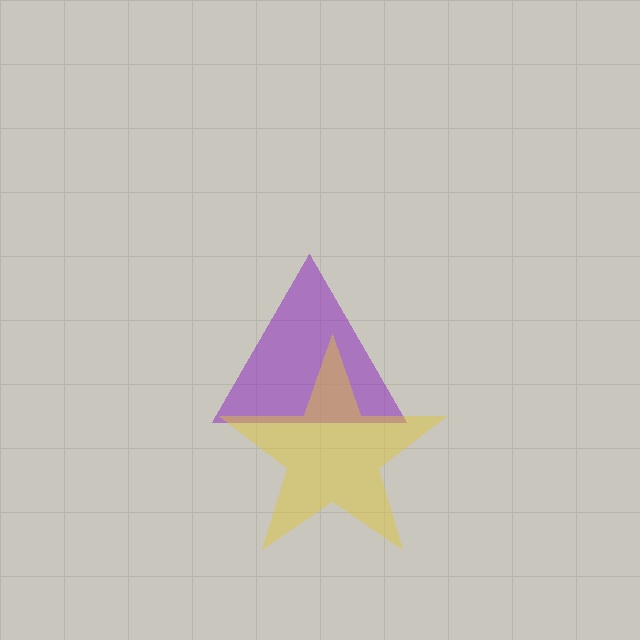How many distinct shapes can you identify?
There are 2 distinct shapes: a purple triangle, a yellow star.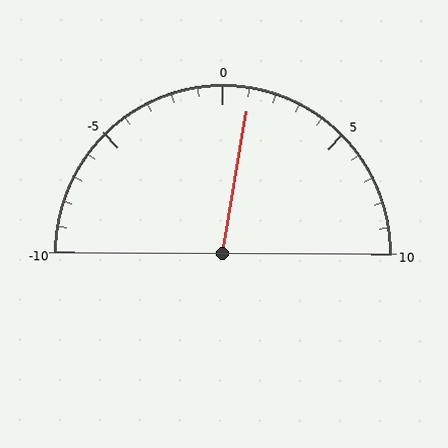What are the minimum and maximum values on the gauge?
The gauge ranges from -10 to 10.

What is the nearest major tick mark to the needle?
The nearest major tick mark is 0.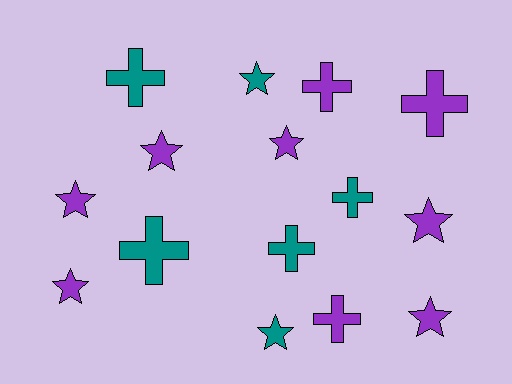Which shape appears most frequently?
Star, with 8 objects.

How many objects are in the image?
There are 15 objects.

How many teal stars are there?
There are 2 teal stars.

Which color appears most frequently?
Purple, with 9 objects.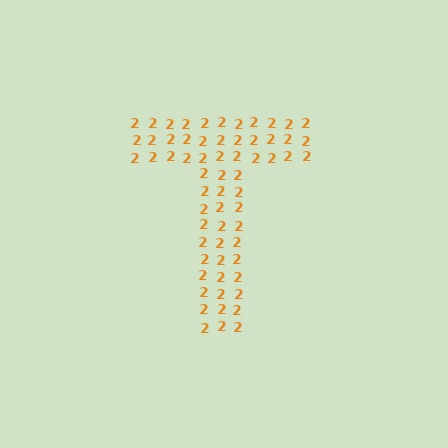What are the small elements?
The small elements are digit 2's.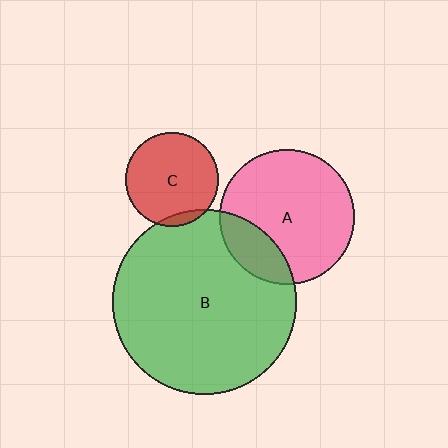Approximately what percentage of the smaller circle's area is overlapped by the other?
Approximately 20%.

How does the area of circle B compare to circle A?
Approximately 1.9 times.